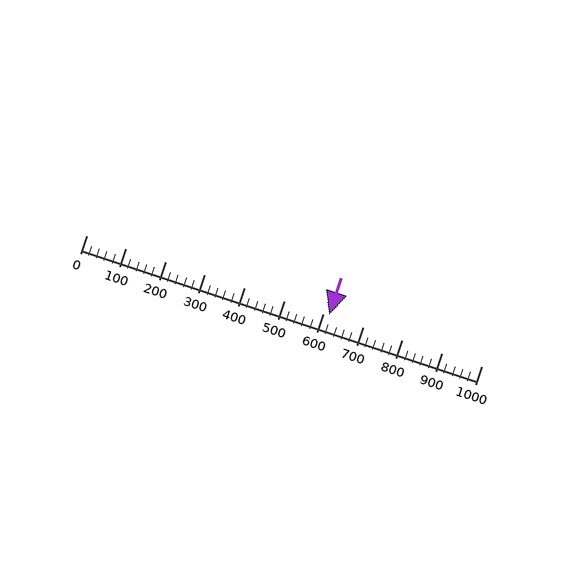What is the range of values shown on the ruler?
The ruler shows values from 0 to 1000.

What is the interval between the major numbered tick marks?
The major tick marks are spaced 100 units apart.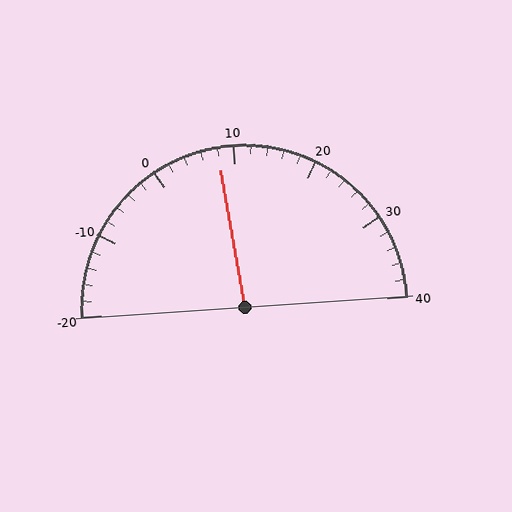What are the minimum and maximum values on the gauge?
The gauge ranges from -20 to 40.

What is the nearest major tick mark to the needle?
The nearest major tick mark is 10.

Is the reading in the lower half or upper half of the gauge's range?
The reading is in the lower half of the range (-20 to 40).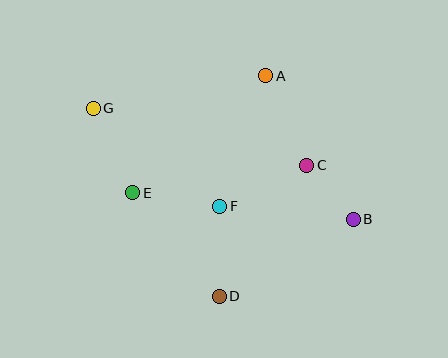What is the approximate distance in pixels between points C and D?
The distance between C and D is approximately 158 pixels.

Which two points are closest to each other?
Points B and C are closest to each other.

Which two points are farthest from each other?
Points B and G are farthest from each other.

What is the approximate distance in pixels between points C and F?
The distance between C and F is approximately 96 pixels.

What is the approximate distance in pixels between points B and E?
The distance between B and E is approximately 222 pixels.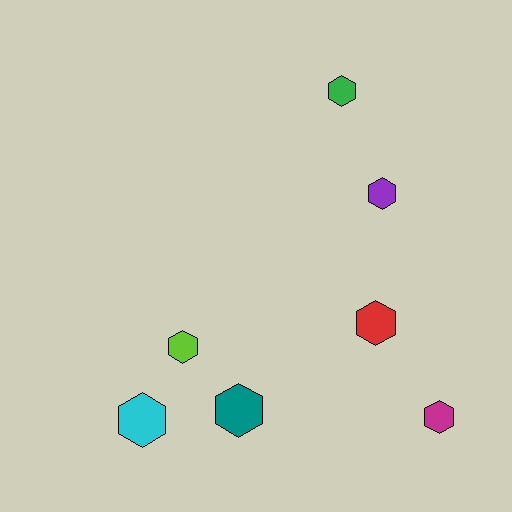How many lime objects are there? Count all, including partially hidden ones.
There is 1 lime object.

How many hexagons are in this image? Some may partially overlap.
There are 7 hexagons.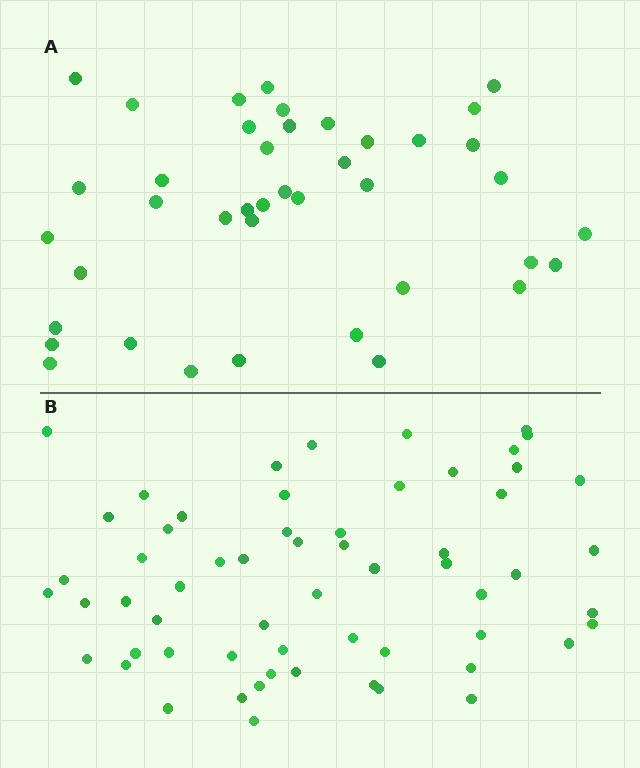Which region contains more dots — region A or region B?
Region B (the bottom region) has more dots.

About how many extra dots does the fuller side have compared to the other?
Region B has approximately 20 more dots than region A.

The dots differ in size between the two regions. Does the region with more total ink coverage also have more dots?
No. Region A has more total ink coverage because its dots are larger, but region B actually contains more individual dots. Total area can be misleading — the number of items is what matters here.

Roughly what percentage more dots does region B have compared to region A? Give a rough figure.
About 45% more.